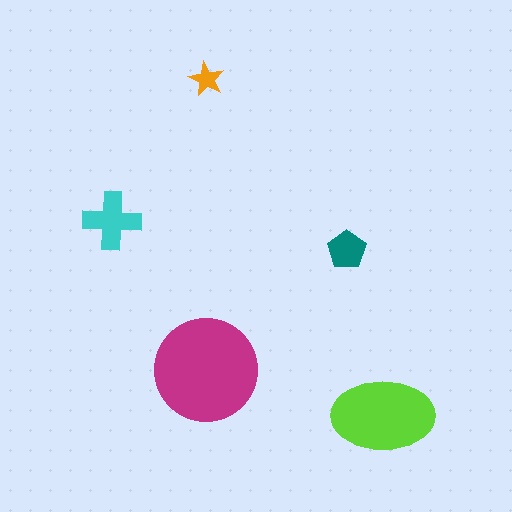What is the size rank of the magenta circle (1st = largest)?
1st.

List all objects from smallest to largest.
The orange star, the teal pentagon, the cyan cross, the lime ellipse, the magenta circle.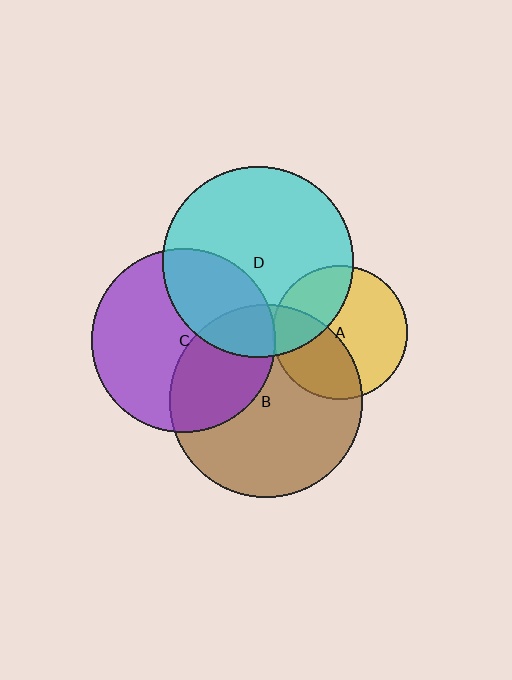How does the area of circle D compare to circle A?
Approximately 2.0 times.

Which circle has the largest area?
Circle B (brown).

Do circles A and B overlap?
Yes.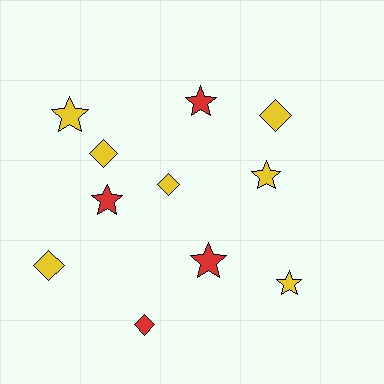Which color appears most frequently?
Yellow, with 7 objects.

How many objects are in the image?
There are 11 objects.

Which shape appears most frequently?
Star, with 6 objects.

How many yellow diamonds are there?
There are 4 yellow diamonds.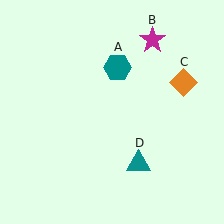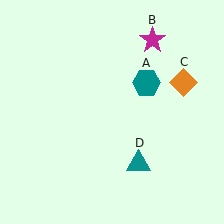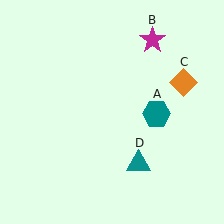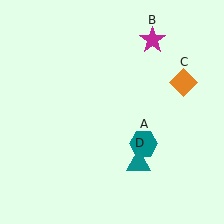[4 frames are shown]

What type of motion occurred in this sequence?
The teal hexagon (object A) rotated clockwise around the center of the scene.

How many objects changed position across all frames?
1 object changed position: teal hexagon (object A).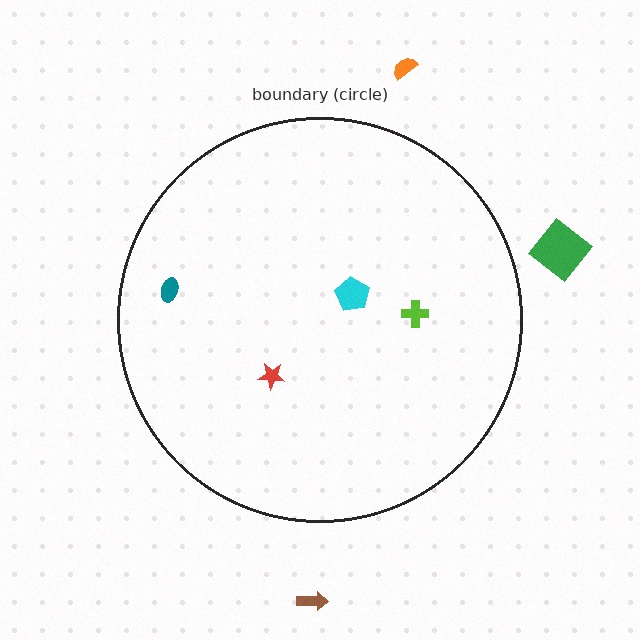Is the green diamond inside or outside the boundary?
Outside.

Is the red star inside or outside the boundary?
Inside.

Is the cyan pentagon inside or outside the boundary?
Inside.